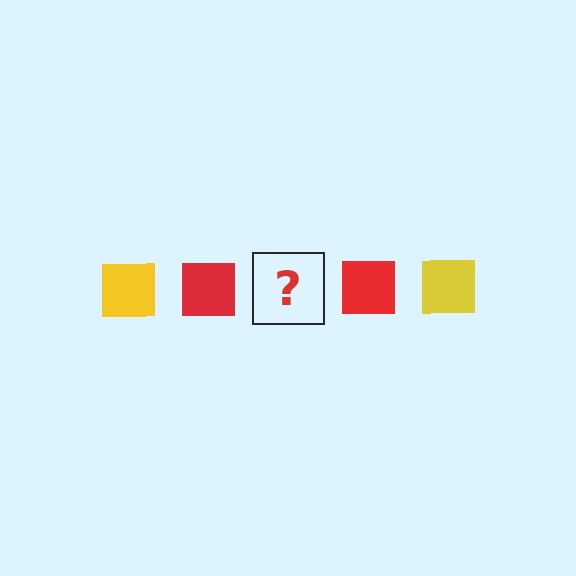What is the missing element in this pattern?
The missing element is a yellow square.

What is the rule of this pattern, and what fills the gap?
The rule is that the pattern cycles through yellow, red squares. The gap should be filled with a yellow square.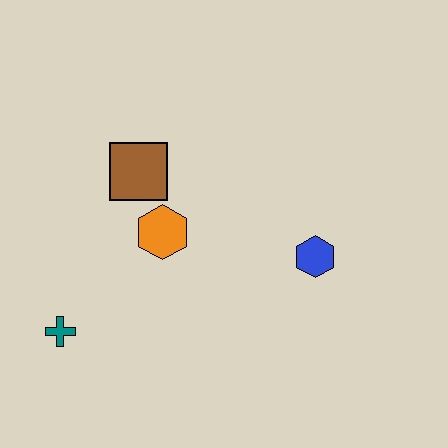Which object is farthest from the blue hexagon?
The teal cross is farthest from the blue hexagon.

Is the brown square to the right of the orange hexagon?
No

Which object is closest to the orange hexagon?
The brown square is closest to the orange hexagon.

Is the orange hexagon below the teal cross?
No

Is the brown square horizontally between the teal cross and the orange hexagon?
Yes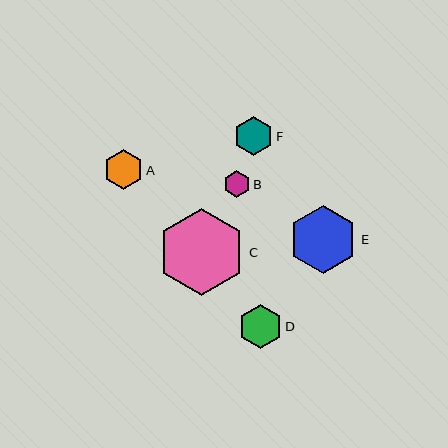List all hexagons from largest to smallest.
From largest to smallest: C, E, D, A, F, B.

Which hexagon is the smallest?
Hexagon B is the smallest with a size of approximately 27 pixels.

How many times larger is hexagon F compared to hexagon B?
Hexagon F is approximately 1.4 times the size of hexagon B.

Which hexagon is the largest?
Hexagon C is the largest with a size of approximately 88 pixels.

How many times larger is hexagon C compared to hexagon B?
Hexagon C is approximately 3.2 times the size of hexagon B.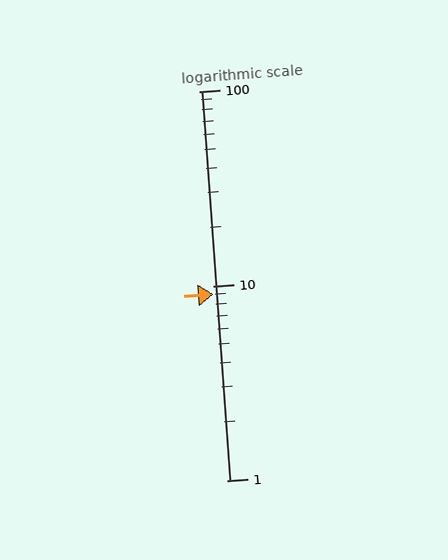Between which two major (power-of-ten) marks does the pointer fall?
The pointer is between 1 and 10.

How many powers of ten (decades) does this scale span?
The scale spans 2 decades, from 1 to 100.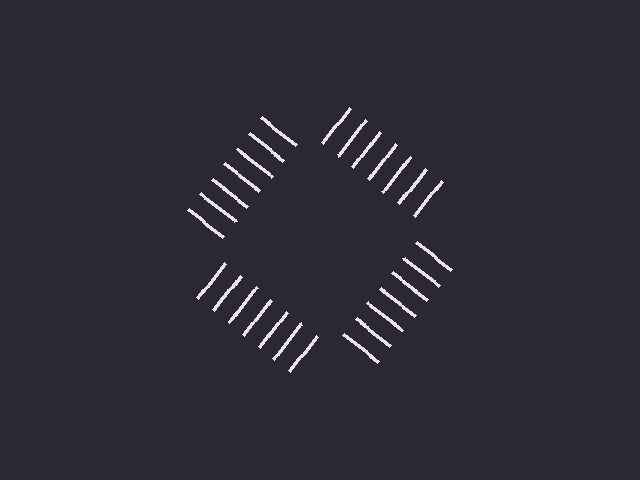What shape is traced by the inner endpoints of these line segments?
An illusory square — the line segments terminate on its edges but no continuous stroke is drawn.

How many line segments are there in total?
28 — 7 along each of the 4 edges.